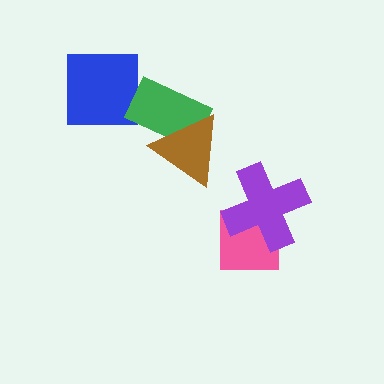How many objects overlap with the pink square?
1 object overlaps with the pink square.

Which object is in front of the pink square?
The purple cross is in front of the pink square.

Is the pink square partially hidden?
Yes, it is partially covered by another shape.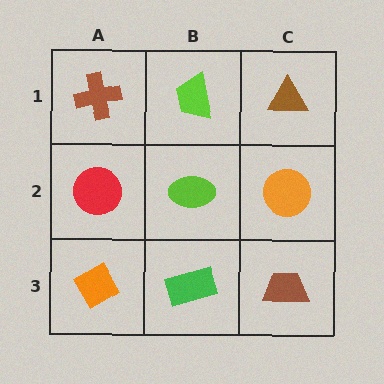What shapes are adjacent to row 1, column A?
A red circle (row 2, column A), a lime trapezoid (row 1, column B).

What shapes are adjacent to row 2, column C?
A brown triangle (row 1, column C), a brown trapezoid (row 3, column C), a lime ellipse (row 2, column B).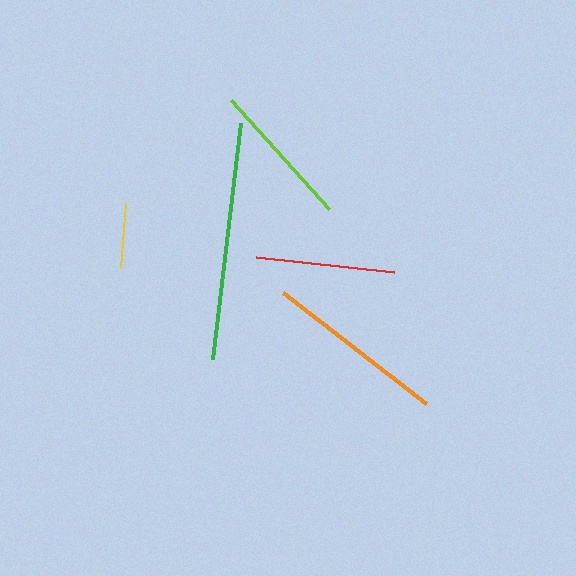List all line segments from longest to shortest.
From longest to shortest: green, orange, lime, red, yellow.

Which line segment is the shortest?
The yellow line is the shortest at approximately 65 pixels.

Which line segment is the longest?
The green line is the longest at approximately 238 pixels.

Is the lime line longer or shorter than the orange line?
The orange line is longer than the lime line.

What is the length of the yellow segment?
The yellow segment is approximately 65 pixels long.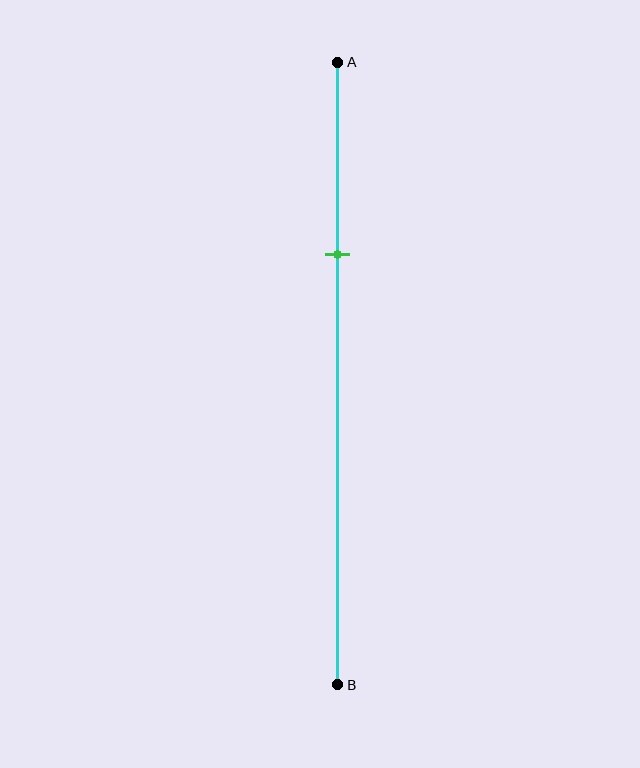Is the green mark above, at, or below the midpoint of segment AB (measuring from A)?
The green mark is above the midpoint of segment AB.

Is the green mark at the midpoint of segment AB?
No, the mark is at about 30% from A, not at the 50% midpoint.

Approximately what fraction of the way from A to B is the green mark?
The green mark is approximately 30% of the way from A to B.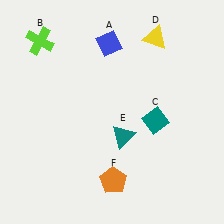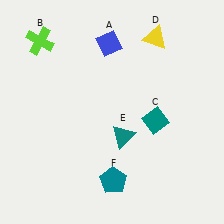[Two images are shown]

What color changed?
The pentagon (F) changed from orange in Image 1 to teal in Image 2.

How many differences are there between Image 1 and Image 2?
There is 1 difference between the two images.